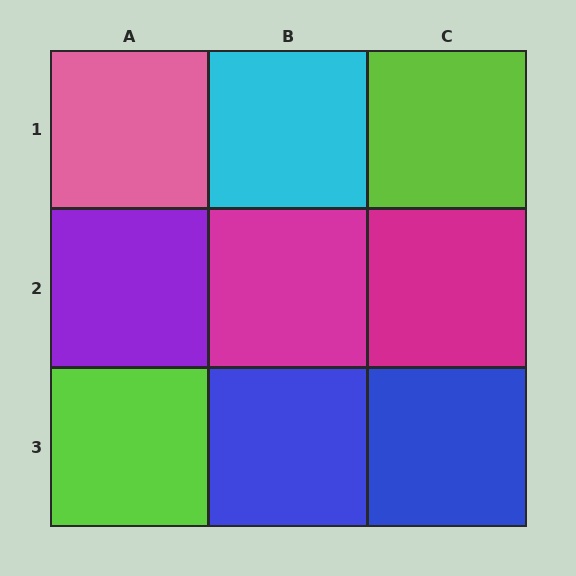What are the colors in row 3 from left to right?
Lime, blue, blue.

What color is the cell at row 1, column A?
Pink.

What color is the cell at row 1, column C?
Lime.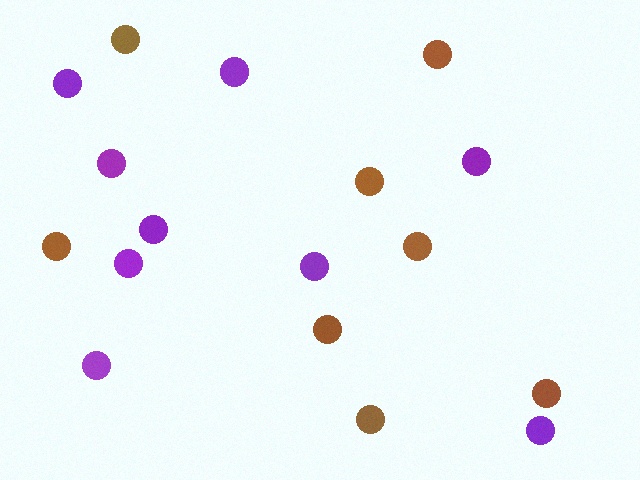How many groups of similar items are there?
There are 2 groups: one group of brown circles (8) and one group of purple circles (9).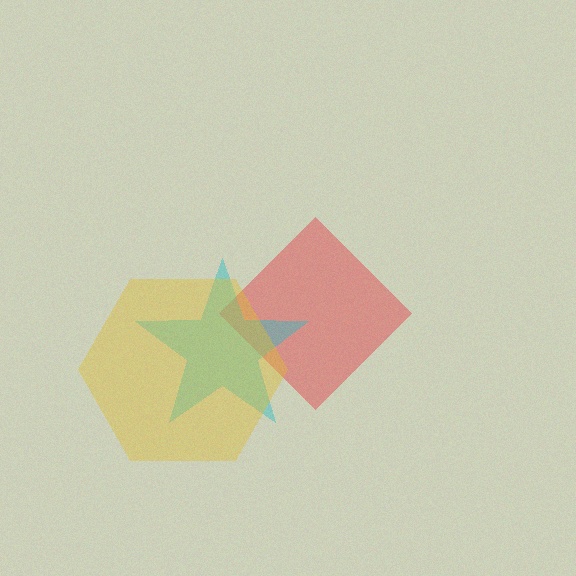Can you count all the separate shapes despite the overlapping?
Yes, there are 3 separate shapes.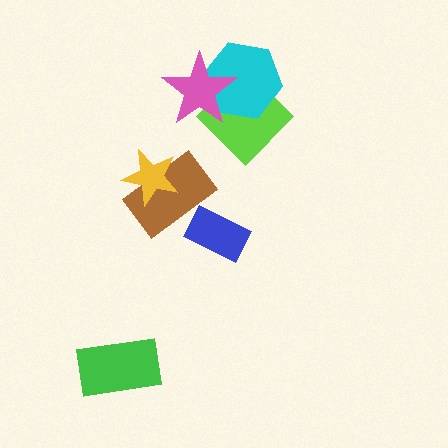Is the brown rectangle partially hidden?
Yes, it is partially covered by another shape.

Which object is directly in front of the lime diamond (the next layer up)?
The cyan hexagon is directly in front of the lime diamond.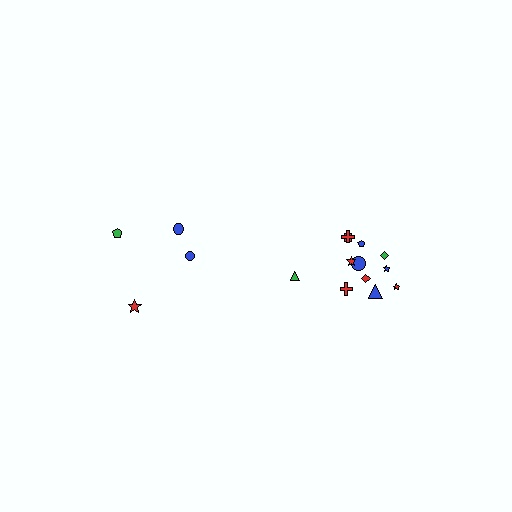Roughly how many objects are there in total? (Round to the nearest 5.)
Roughly 15 objects in total.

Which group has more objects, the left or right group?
The right group.